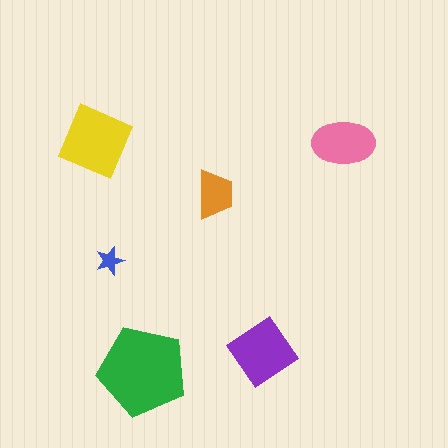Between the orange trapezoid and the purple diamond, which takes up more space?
The purple diamond.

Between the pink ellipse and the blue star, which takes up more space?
The pink ellipse.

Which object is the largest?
The green pentagon.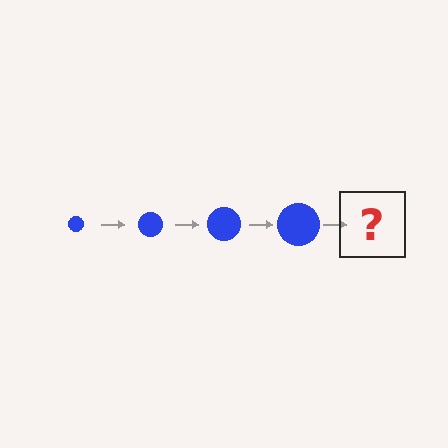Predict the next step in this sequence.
The next step is a blue circle, larger than the previous one.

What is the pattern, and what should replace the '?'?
The pattern is that the circle gets progressively larger each step. The '?' should be a blue circle, larger than the previous one.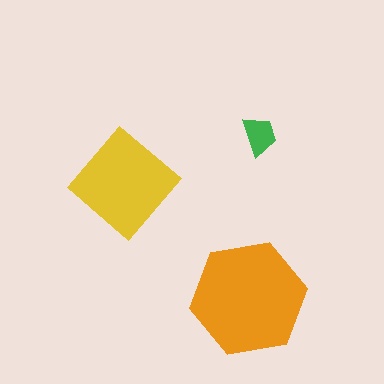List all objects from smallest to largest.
The green trapezoid, the yellow diamond, the orange hexagon.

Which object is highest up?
The green trapezoid is topmost.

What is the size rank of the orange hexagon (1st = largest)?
1st.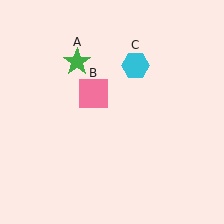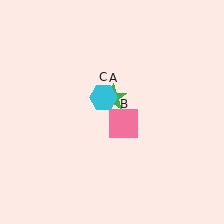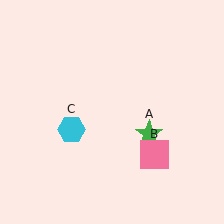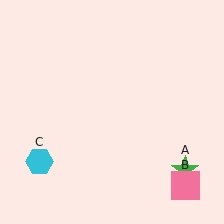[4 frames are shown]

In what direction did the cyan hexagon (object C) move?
The cyan hexagon (object C) moved down and to the left.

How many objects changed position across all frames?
3 objects changed position: green star (object A), pink square (object B), cyan hexagon (object C).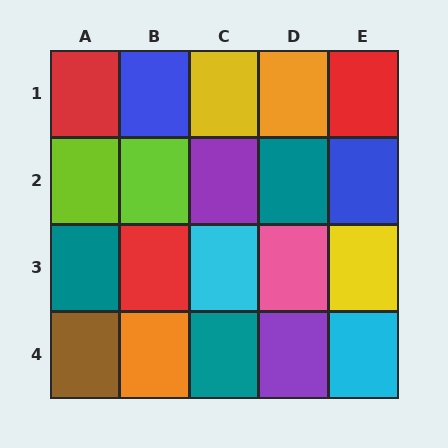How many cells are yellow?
2 cells are yellow.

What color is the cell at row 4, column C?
Teal.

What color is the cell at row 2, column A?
Lime.